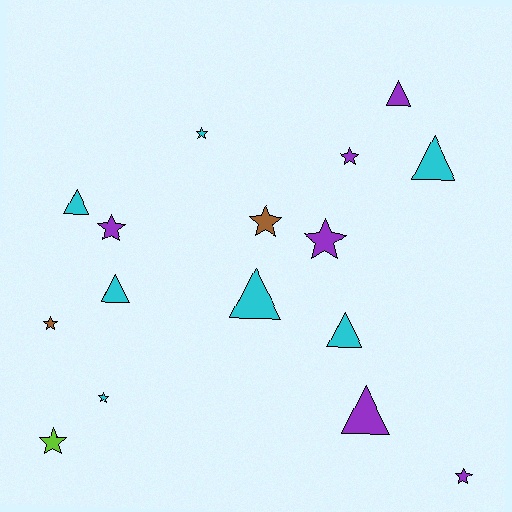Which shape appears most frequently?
Star, with 9 objects.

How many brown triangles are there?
There are no brown triangles.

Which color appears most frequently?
Cyan, with 7 objects.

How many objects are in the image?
There are 16 objects.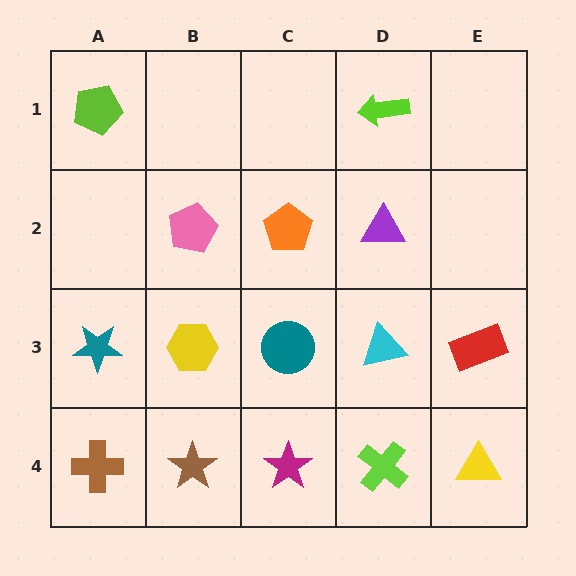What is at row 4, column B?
A brown star.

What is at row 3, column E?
A red rectangle.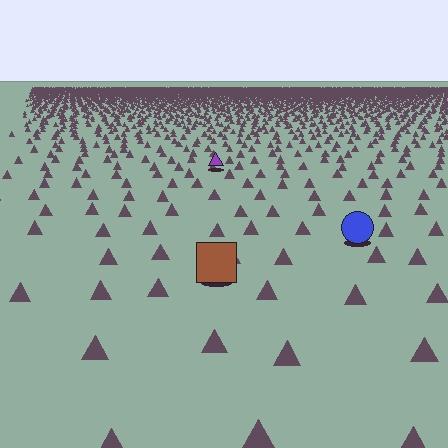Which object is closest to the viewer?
The brown square is closest. The texture marks near it are larger and more spread out.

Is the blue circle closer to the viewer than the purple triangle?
Yes. The blue circle is closer — you can tell from the texture gradient: the ground texture is coarser near it.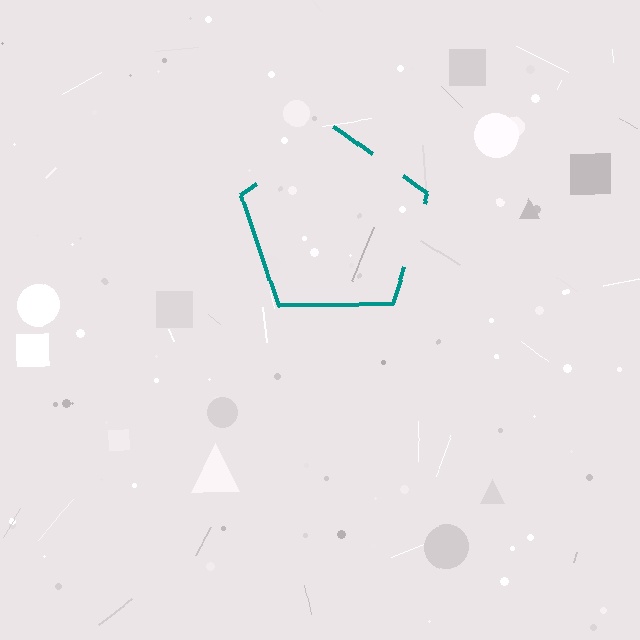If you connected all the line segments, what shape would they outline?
They would outline a pentagon.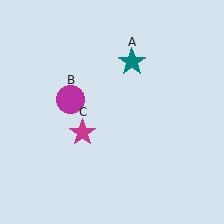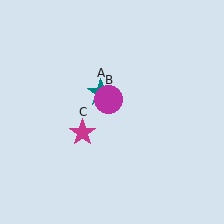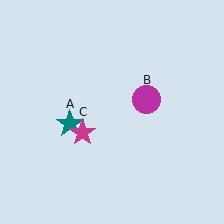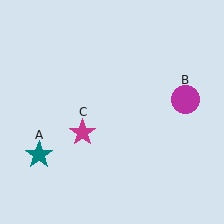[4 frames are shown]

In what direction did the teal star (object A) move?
The teal star (object A) moved down and to the left.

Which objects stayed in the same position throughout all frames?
Magenta star (object C) remained stationary.